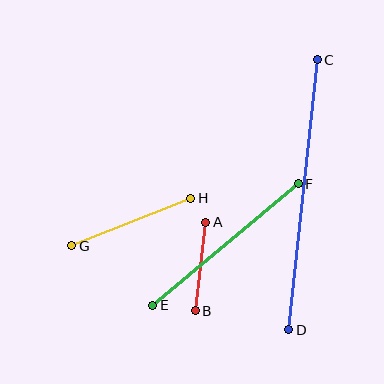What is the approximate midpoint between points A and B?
The midpoint is at approximately (201, 266) pixels.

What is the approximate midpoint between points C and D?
The midpoint is at approximately (303, 195) pixels.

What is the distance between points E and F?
The distance is approximately 189 pixels.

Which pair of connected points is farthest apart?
Points C and D are farthest apart.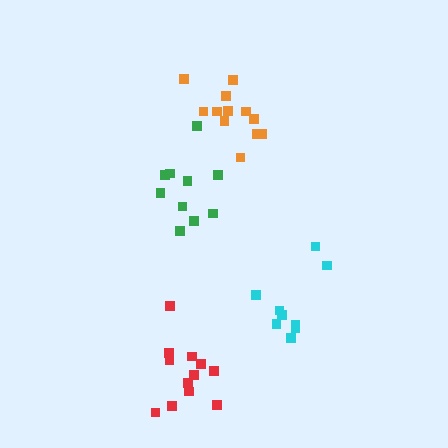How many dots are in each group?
Group 1: 12 dots, Group 2: 10 dots, Group 3: 12 dots, Group 4: 9 dots (43 total).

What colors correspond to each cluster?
The clusters are colored: orange, green, red, cyan.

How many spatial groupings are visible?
There are 4 spatial groupings.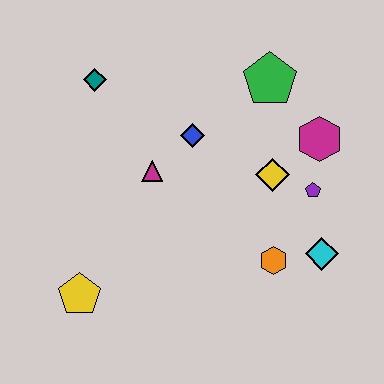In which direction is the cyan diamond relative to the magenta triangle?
The cyan diamond is to the right of the magenta triangle.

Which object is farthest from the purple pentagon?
The yellow pentagon is farthest from the purple pentagon.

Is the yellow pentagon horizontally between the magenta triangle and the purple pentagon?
No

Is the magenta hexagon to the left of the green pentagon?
No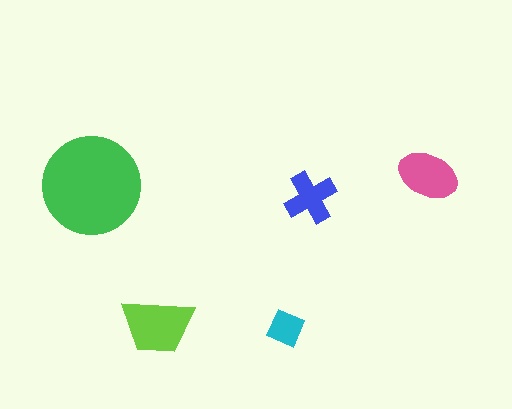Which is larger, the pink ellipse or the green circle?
The green circle.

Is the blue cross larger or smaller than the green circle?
Smaller.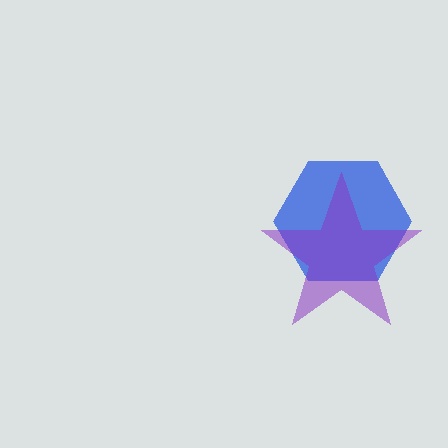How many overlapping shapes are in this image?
There are 2 overlapping shapes in the image.